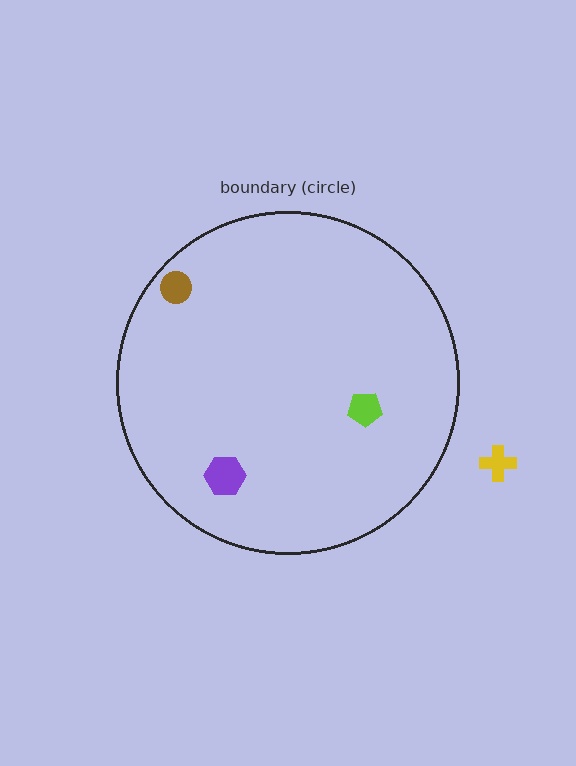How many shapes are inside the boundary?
3 inside, 1 outside.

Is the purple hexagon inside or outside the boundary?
Inside.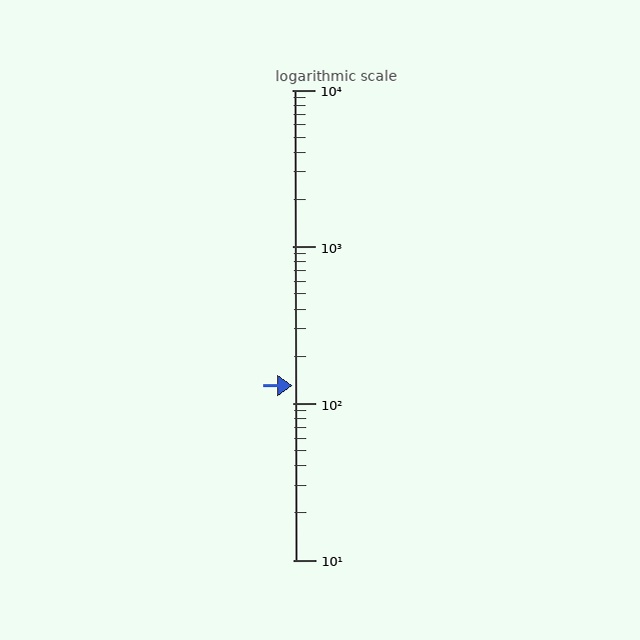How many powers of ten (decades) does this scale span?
The scale spans 3 decades, from 10 to 10000.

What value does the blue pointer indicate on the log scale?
The pointer indicates approximately 130.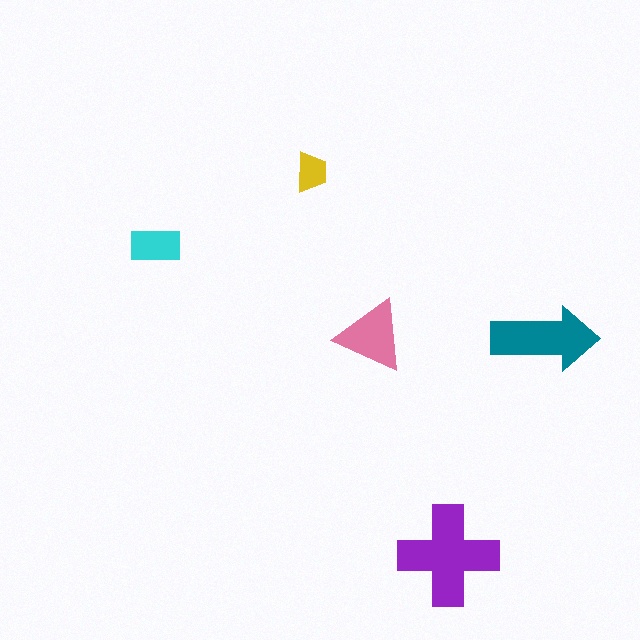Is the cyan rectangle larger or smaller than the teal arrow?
Smaller.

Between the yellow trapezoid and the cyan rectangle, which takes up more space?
The cyan rectangle.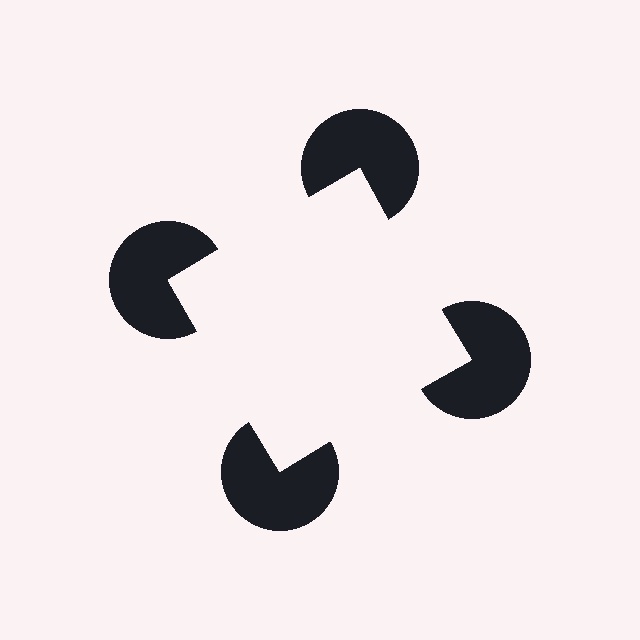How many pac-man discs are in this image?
There are 4 — one at each vertex of the illusory square.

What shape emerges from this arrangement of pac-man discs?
An illusory square — its edges are inferred from the aligned wedge cuts in the pac-man discs, not physically drawn.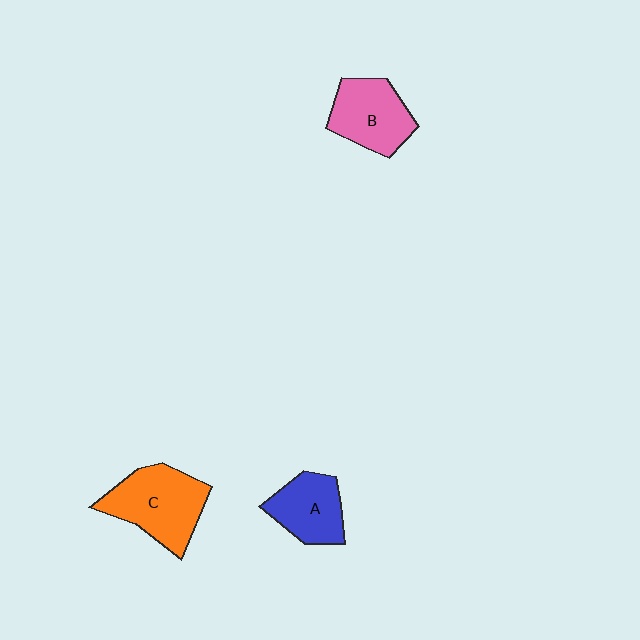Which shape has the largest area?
Shape C (orange).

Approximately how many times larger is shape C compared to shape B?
Approximately 1.2 times.